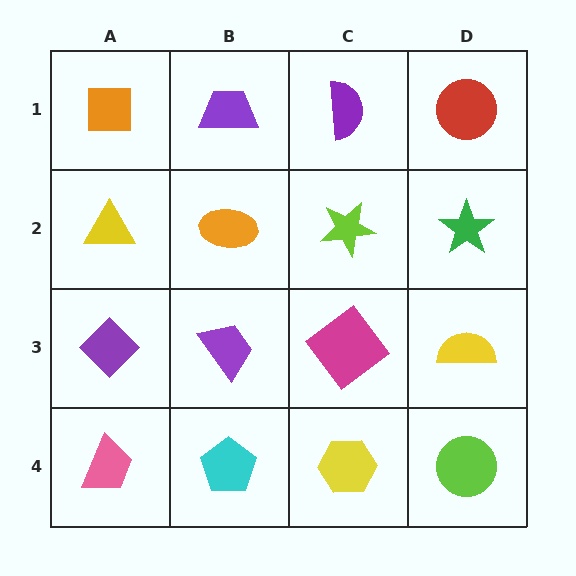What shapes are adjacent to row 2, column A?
An orange square (row 1, column A), a purple diamond (row 3, column A), an orange ellipse (row 2, column B).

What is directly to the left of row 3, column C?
A purple trapezoid.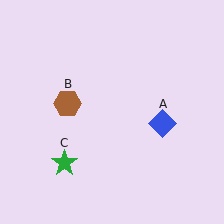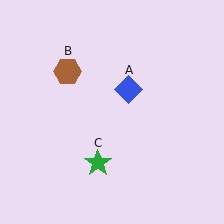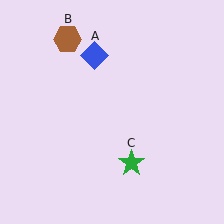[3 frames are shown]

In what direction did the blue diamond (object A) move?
The blue diamond (object A) moved up and to the left.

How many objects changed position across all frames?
3 objects changed position: blue diamond (object A), brown hexagon (object B), green star (object C).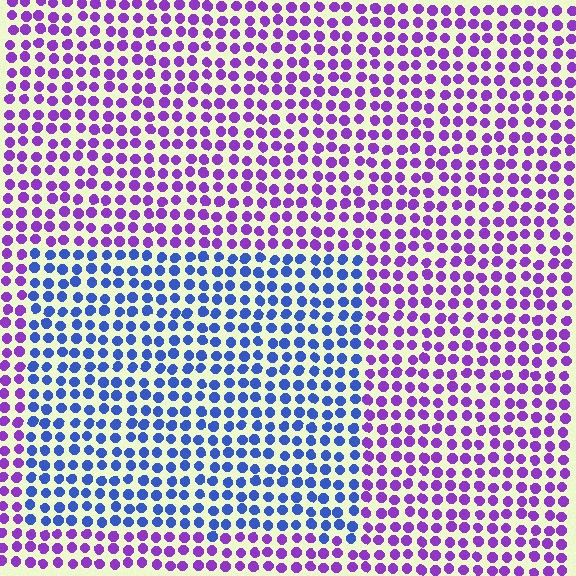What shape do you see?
I see a rectangle.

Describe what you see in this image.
The image is filled with small purple elements in a uniform arrangement. A rectangle-shaped region is visible where the elements are tinted to a slightly different hue, forming a subtle color boundary.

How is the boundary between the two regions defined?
The boundary is defined purely by a slight shift in hue (about 52 degrees). Spacing, size, and orientation are identical on both sides.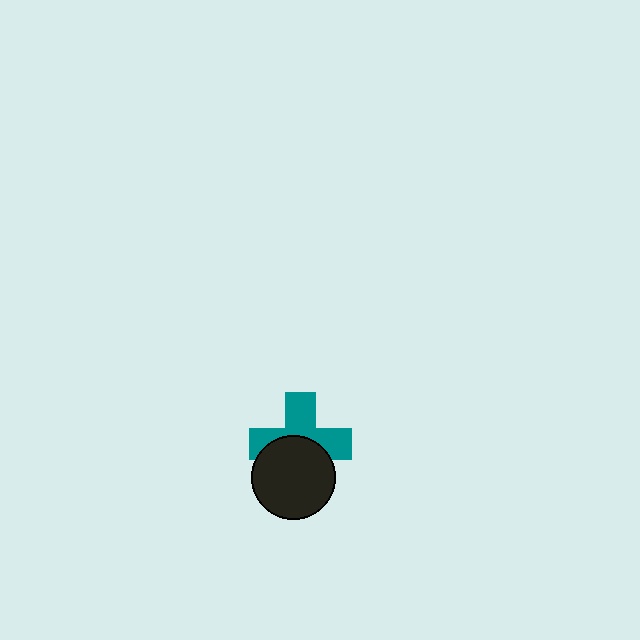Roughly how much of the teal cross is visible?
About half of it is visible (roughly 56%).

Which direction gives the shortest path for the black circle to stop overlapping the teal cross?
Moving down gives the shortest separation.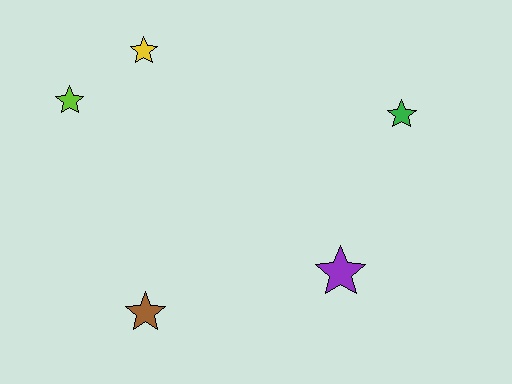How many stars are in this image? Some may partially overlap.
There are 5 stars.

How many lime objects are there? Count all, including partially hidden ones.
There is 1 lime object.